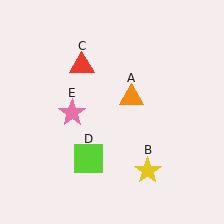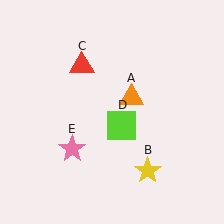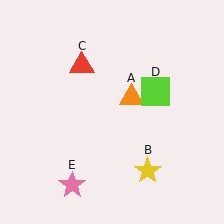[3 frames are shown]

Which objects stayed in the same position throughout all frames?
Orange triangle (object A) and yellow star (object B) and red triangle (object C) remained stationary.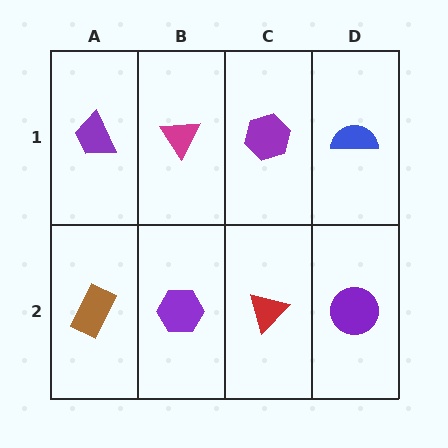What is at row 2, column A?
A brown rectangle.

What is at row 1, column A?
A purple trapezoid.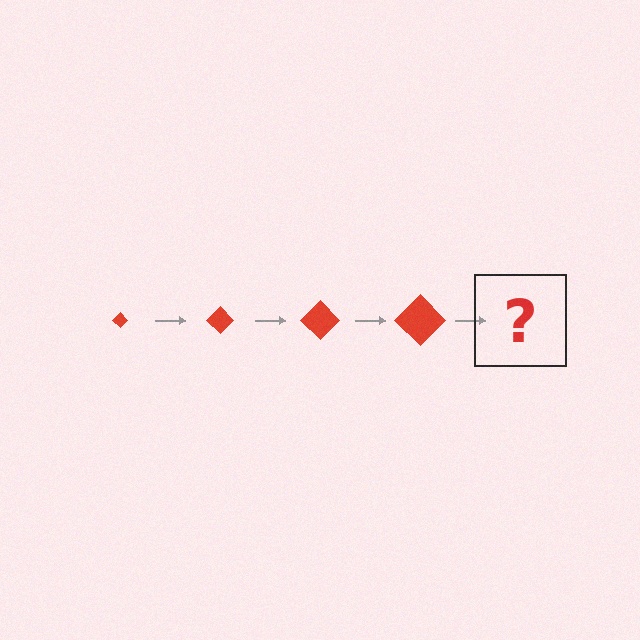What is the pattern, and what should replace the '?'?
The pattern is that the diamond gets progressively larger each step. The '?' should be a red diamond, larger than the previous one.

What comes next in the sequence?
The next element should be a red diamond, larger than the previous one.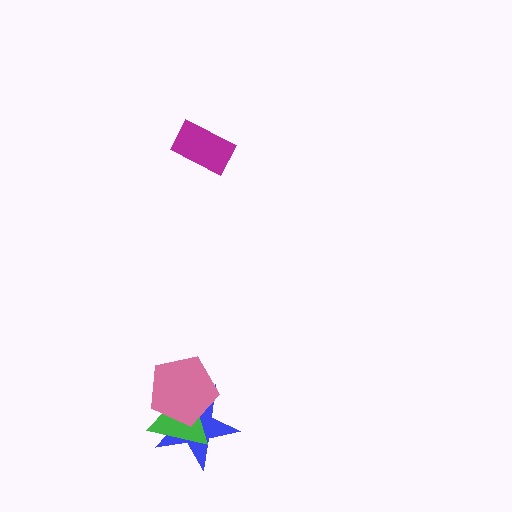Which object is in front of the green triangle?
The pink pentagon is in front of the green triangle.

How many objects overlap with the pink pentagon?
2 objects overlap with the pink pentagon.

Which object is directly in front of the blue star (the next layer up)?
The green triangle is directly in front of the blue star.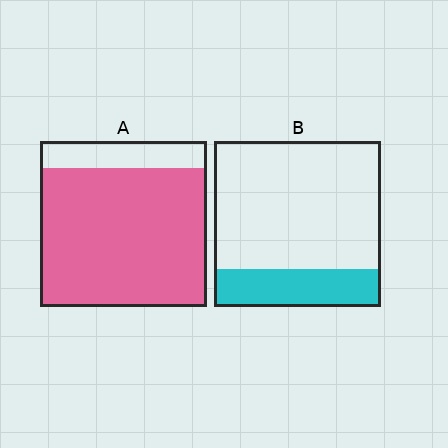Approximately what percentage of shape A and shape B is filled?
A is approximately 85% and B is approximately 25%.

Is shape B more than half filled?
No.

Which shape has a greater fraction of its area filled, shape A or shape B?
Shape A.